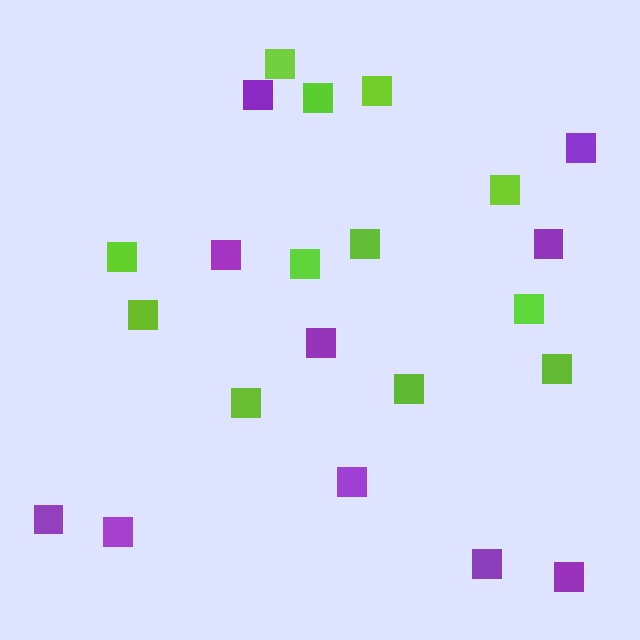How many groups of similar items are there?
There are 2 groups: one group of lime squares (12) and one group of purple squares (10).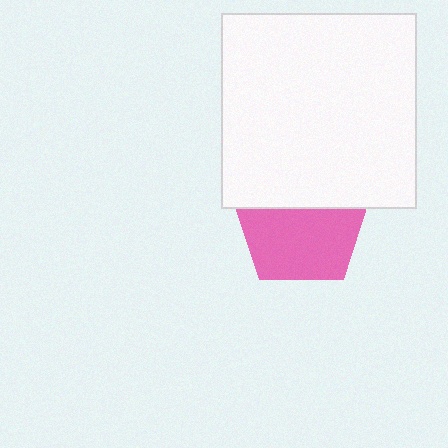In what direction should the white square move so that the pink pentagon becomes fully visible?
The white square should move up. That is the shortest direction to clear the overlap and leave the pink pentagon fully visible.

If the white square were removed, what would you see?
You would see the complete pink pentagon.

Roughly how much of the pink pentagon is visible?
About half of it is visible (roughly 61%).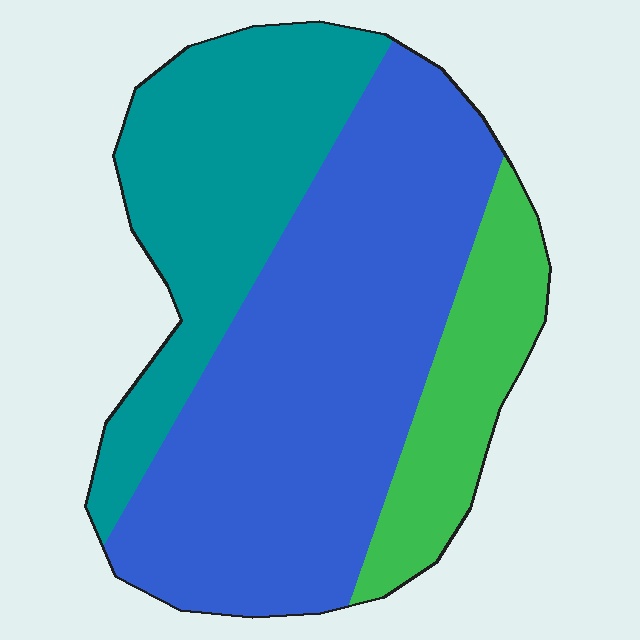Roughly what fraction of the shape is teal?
Teal covers about 30% of the shape.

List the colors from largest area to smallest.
From largest to smallest: blue, teal, green.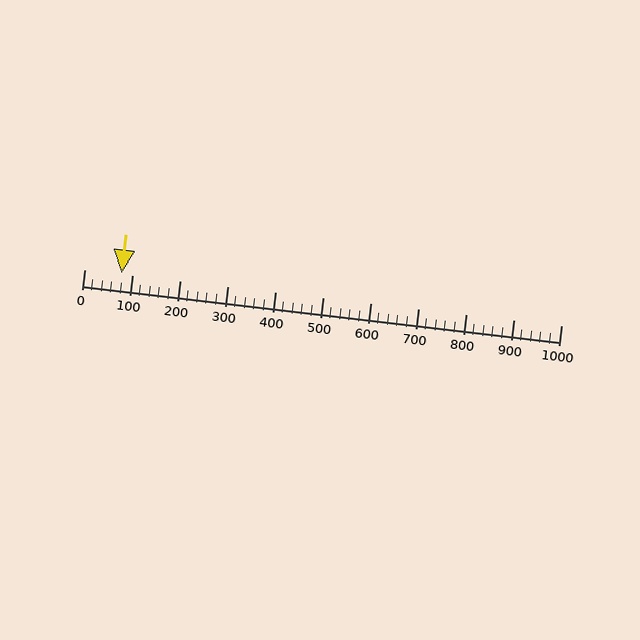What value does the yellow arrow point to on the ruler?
The yellow arrow points to approximately 79.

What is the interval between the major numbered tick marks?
The major tick marks are spaced 100 units apart.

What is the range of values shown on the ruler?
The ruler shows values from 0 to 1000.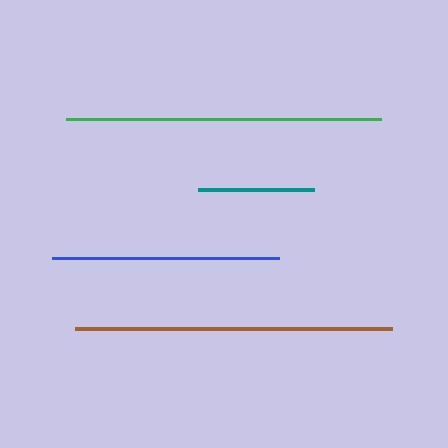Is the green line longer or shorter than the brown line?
The brown line is longer than the green line.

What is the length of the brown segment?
The brown segment is approximately 316 pixels long.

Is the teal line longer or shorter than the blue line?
The blue line is longer than the teal line.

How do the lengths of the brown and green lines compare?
The brown and green lines are approximately the same length.